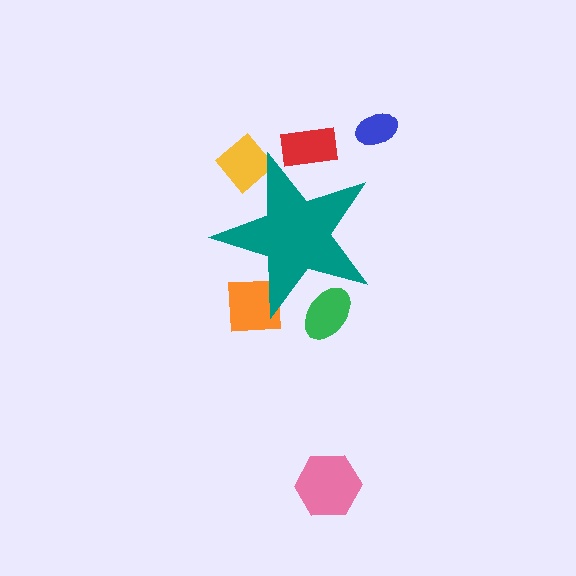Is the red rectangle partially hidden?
Yes, the red rectangle is partially hidden behind the teal star.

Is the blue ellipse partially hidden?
No, the blue ellipse is fully visible.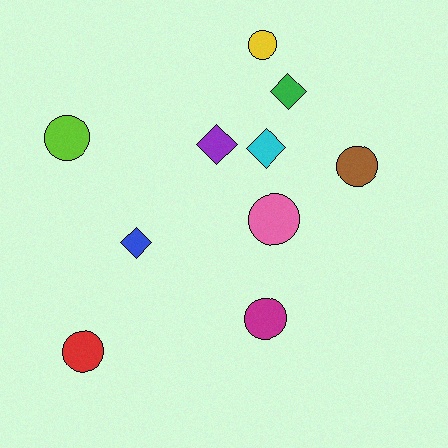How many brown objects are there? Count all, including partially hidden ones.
There is 1 brown object.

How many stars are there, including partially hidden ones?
There are no stars.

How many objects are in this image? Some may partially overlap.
There are 10 objects.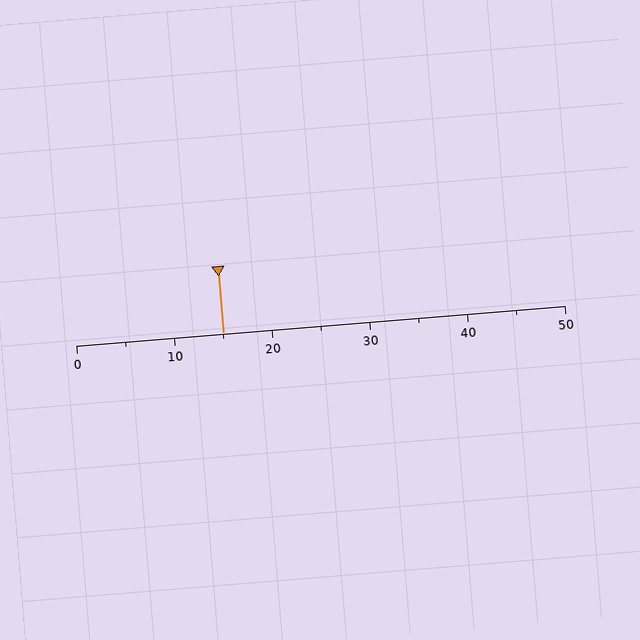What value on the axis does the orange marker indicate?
The marker indicates approximately 15.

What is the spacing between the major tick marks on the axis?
The major ticks are spaced 10 apart.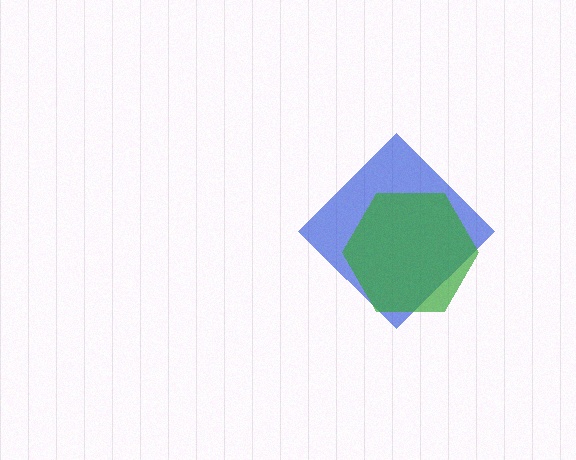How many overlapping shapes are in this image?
There are 2 overlapping shapes in the image.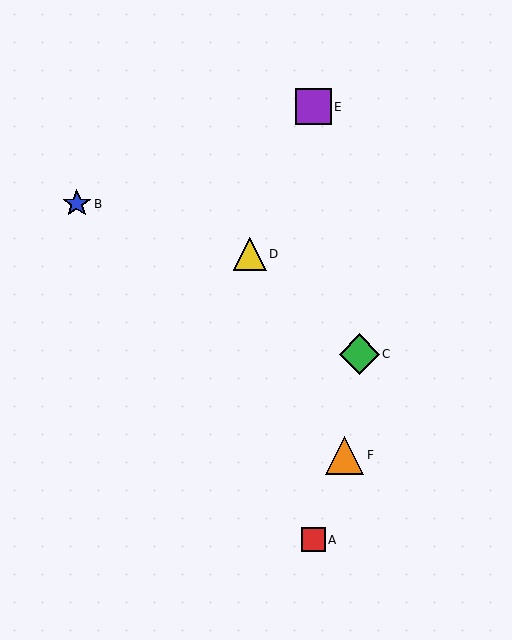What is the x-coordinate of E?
Object E is at x≈313.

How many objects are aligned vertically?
2 objects (A, E) are aligned vertically.